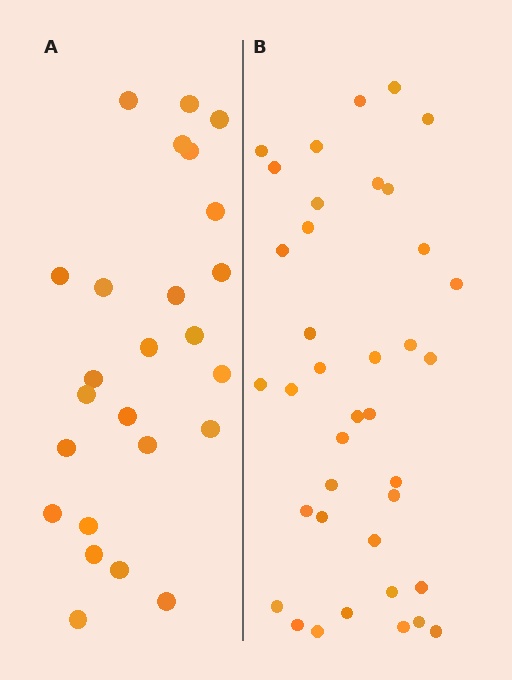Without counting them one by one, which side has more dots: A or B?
Region B (the right region) has more dots.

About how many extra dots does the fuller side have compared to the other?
Region B has approximately 15 more dots than region A.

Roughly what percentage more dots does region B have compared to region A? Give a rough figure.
About 50% more.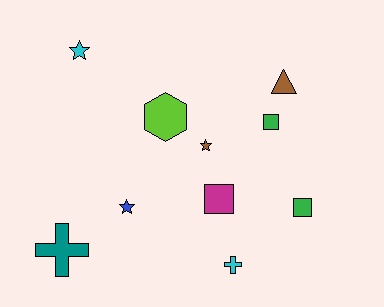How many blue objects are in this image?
There is 1 blue object.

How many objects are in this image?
There are 10 objects.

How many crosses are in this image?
There are 2 crosses.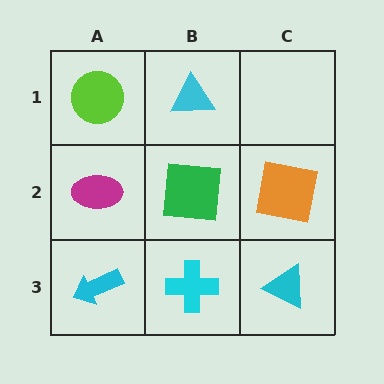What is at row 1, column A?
A lime circle.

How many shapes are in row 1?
2 shapes.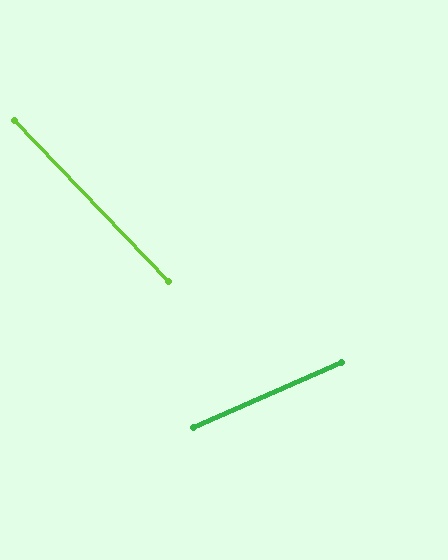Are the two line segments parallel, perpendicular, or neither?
Neither parallel nor perpendicular — they differ by about 70°.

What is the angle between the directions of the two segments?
Approximately 70 degrees.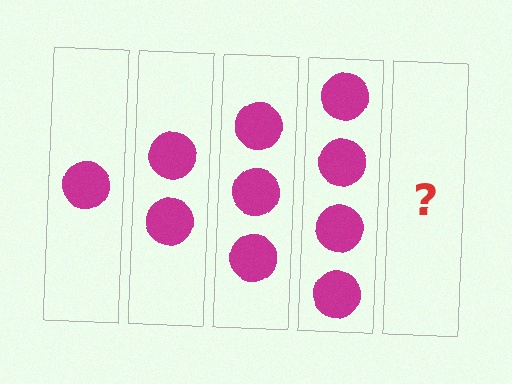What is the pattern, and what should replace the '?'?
The pattern is that each step adds one more circle. The '?' should be 5 circles.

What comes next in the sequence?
The next element should be 5 circles.